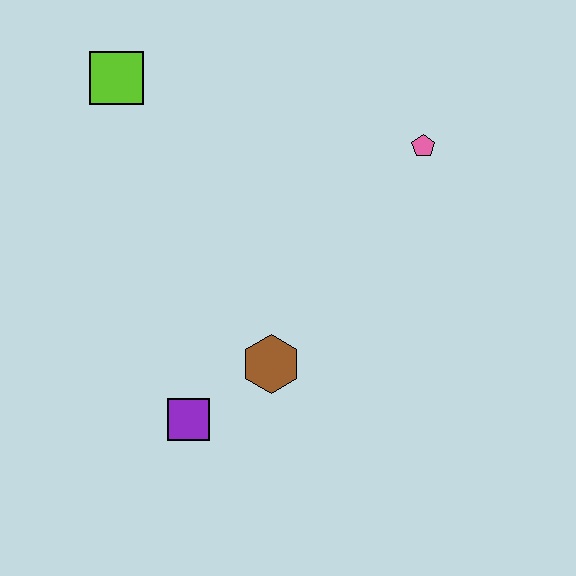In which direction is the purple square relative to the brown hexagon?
The purple square is to the left of the brown hexagon.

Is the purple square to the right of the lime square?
Yes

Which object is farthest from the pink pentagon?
The purple square is farthest from the pink pentagon.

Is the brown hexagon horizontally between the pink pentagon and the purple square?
Yes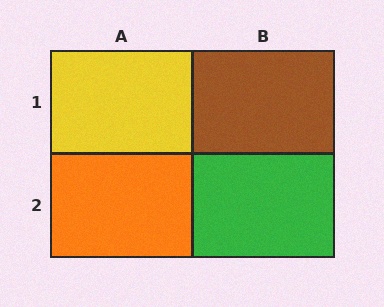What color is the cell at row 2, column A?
Orange.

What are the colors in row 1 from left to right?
Yellow, brown.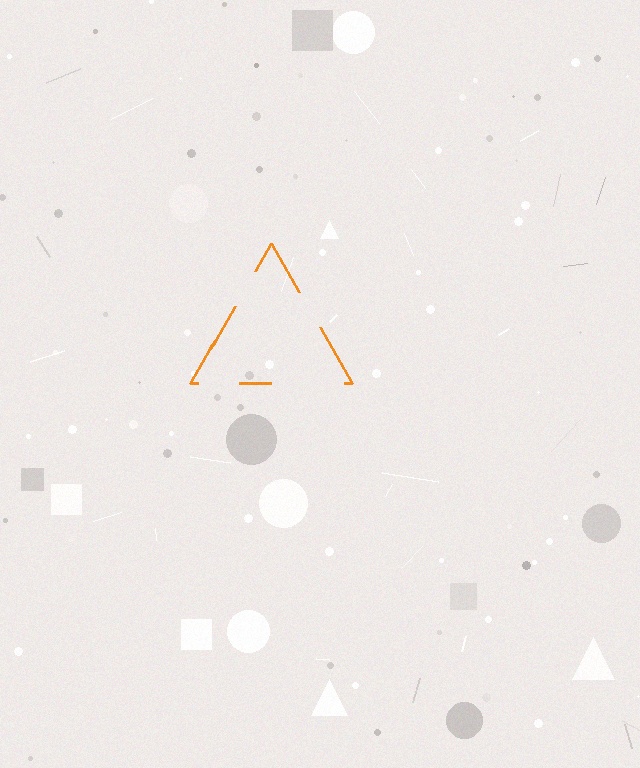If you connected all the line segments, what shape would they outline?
They would outline a triangle.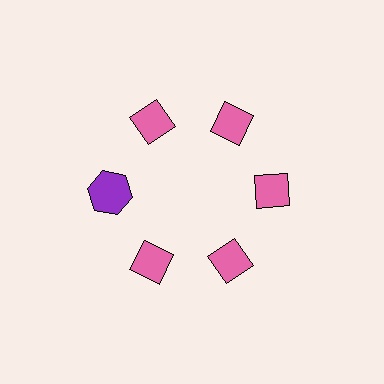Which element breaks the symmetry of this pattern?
The purple hexagon at roughly the 9 o'clock position breaks the symmetry. All other shapes are pink diamonds.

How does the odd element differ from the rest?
It differs in both color (purple instead of pink) and shape (hexagon instead of diamond).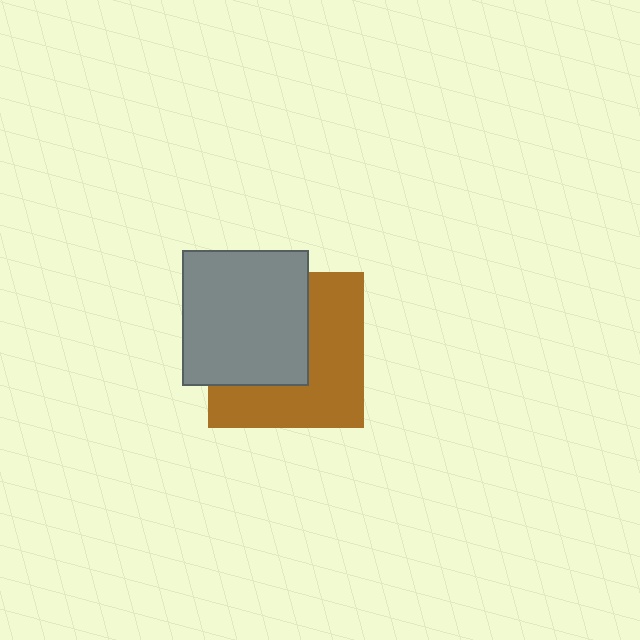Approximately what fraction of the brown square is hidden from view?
Roughly 48% of the brown square is hidden behind the gray rectangle.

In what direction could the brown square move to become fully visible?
The brown square could move toward the lower-right. That would shift it out from behind the gray rectangle entirely.